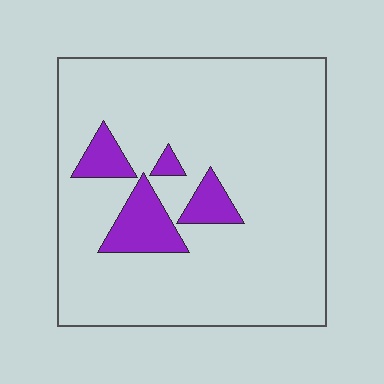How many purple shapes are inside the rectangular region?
4.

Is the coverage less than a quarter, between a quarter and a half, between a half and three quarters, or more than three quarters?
Less than a quarter.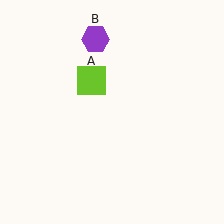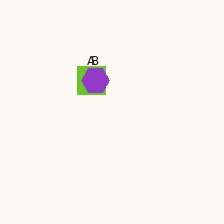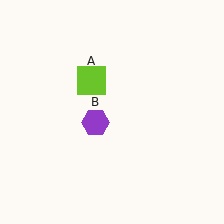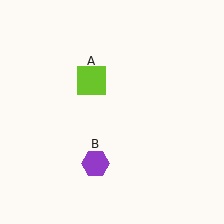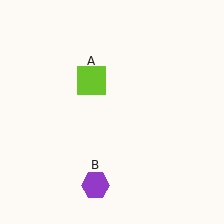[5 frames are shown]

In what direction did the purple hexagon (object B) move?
The purple hexagon (object B) moved down.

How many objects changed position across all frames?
1 object changed position: purple hexagon (object B).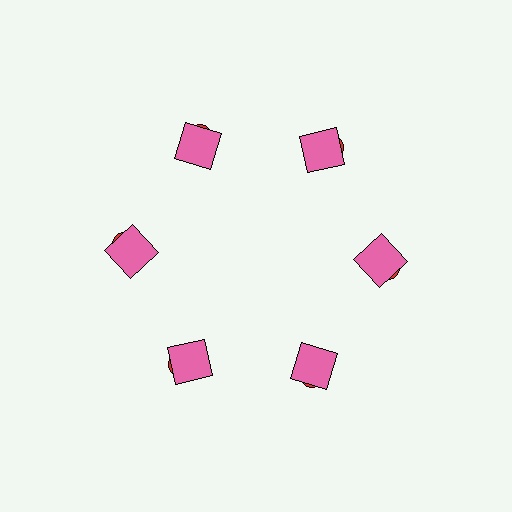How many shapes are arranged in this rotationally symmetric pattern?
There are 12 shapes, arranged in 6 groups of 2.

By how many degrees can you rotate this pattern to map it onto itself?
The pattern maps onto itself every 60 degrees of rotation.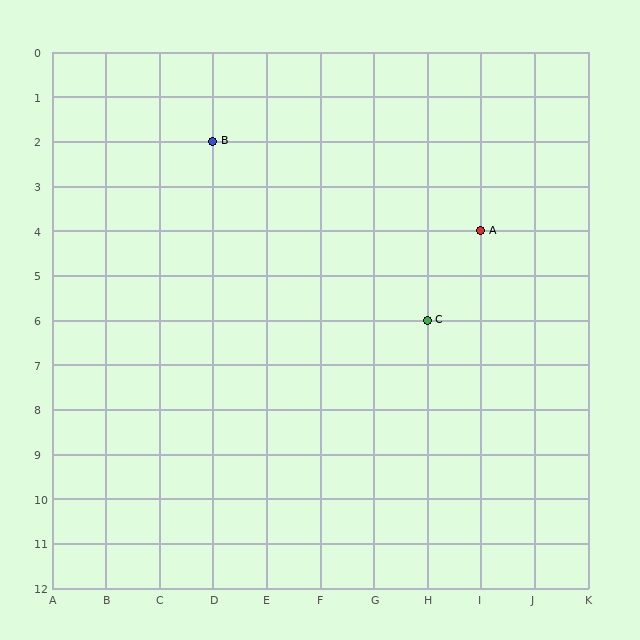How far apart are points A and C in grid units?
Points A and C are 1 column and 2 rows apart (about 2.2 grid units diagonally).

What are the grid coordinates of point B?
Point B is at grid coordinates (D, 2).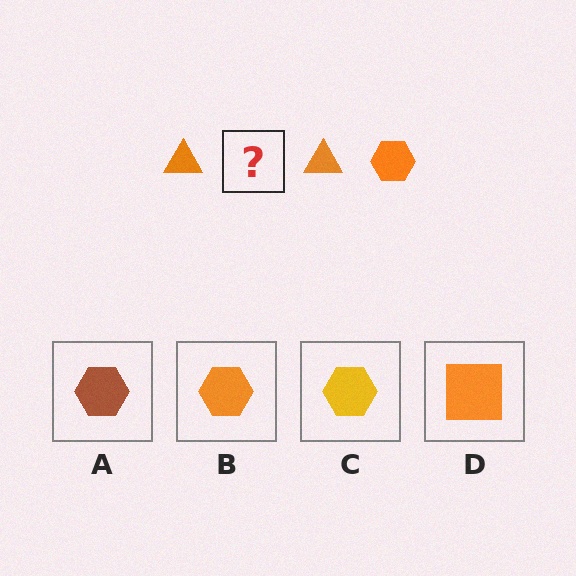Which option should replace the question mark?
Option B.